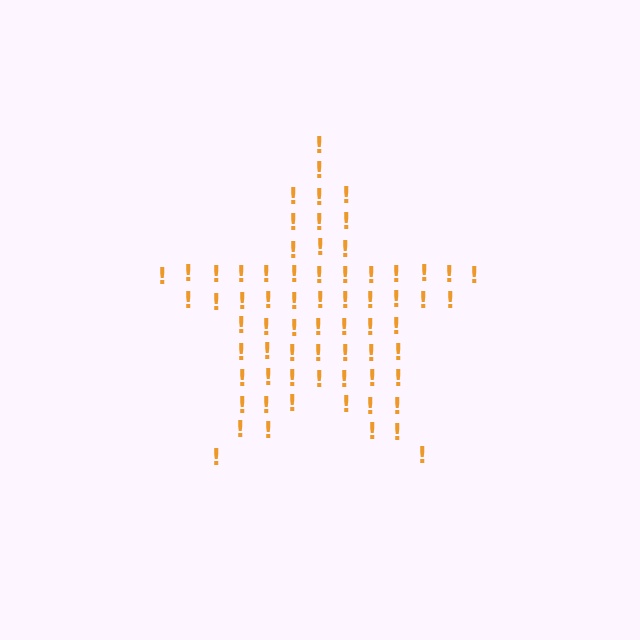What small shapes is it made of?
It is made of small exclamation marks.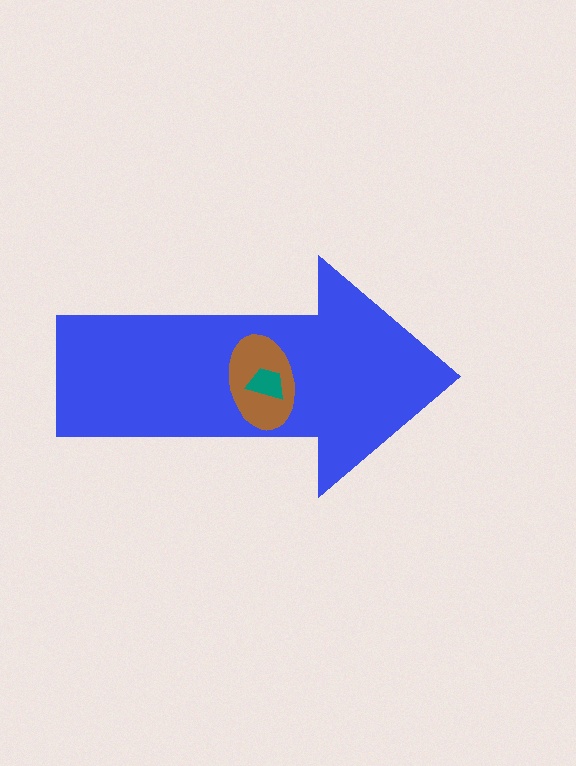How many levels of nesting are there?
3.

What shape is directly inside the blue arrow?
The brown ellipse.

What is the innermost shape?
The teal trapezoid.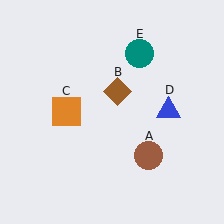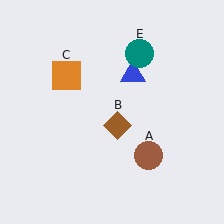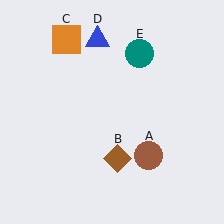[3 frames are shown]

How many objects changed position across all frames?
3 objects changed position: brown diamond (object B), orange square (object C), blue triangle (object D).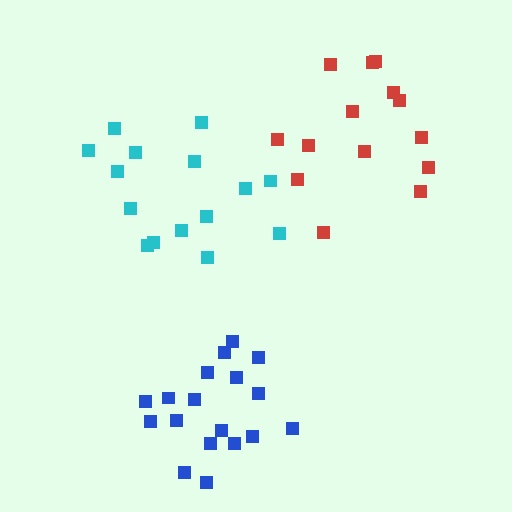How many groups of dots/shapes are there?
There are 3 groups.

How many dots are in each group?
Group 1: 15 dots, Group 2: 18 dots, Group 3: 14 dots (47 total).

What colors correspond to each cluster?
The clusters are colored: cyan, blue, red.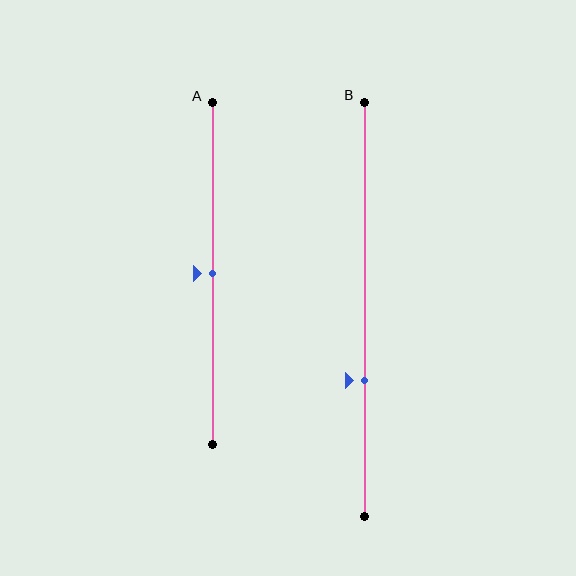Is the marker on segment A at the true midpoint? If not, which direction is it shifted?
Yes, the marker on segment A is at the true midpoint.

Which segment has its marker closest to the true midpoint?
Segment A has its marker closest to the true midpoint.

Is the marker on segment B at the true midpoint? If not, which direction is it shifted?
No, the marker on segment B is shifted downward by about 17% of the segment length.